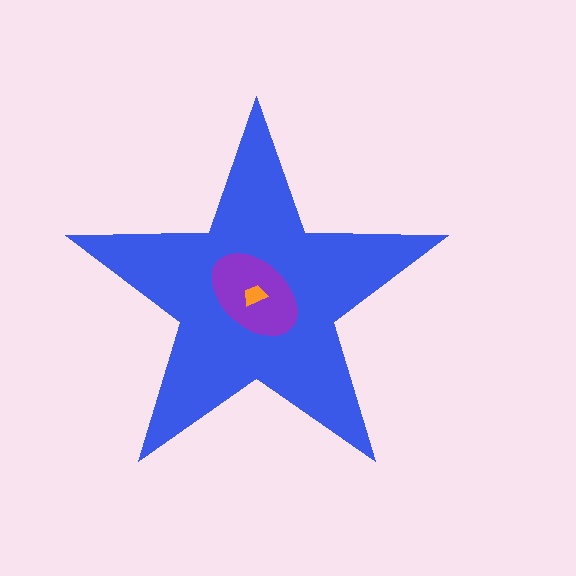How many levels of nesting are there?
3.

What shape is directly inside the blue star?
The purple ellipse.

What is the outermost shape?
The blue star.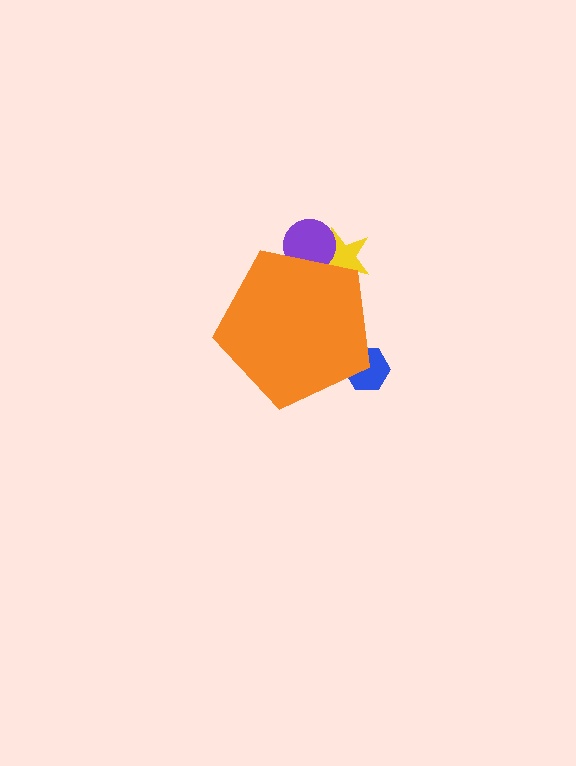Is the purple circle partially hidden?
Yes, the purple circle is partially hidden behind the orange pentagon.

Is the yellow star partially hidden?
Yes, the yellow star is partially hidden behind the orange pentagon.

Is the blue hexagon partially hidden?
Yes, the blue hexagon is partially hidden behind the orange pentagon.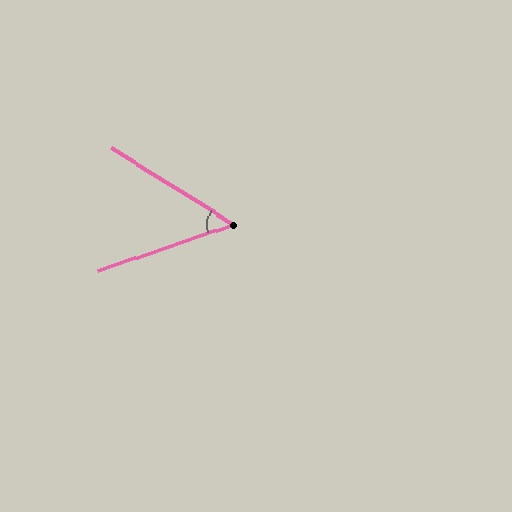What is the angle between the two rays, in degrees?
Approximately 51 degrees.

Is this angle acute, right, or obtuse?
It is acute.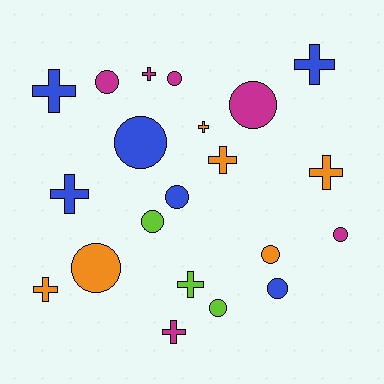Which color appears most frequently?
Magenta, with 6 objects.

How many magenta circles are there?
There are 4 magenta circles.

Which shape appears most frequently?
Circle, with 11 objects.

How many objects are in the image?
There are 21 objects.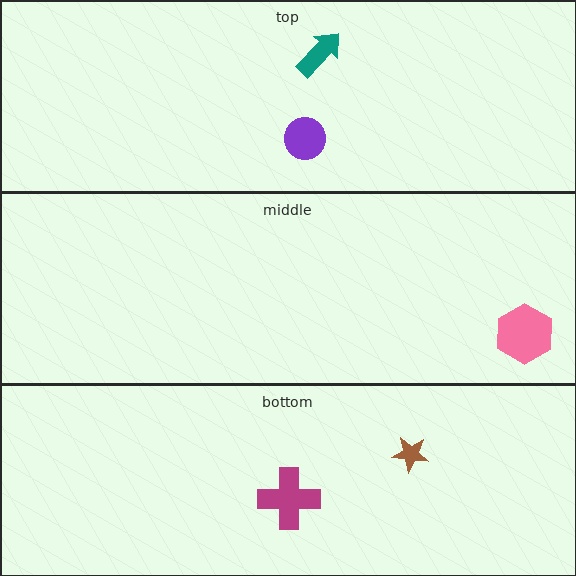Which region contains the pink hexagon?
The middle region.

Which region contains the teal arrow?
The top region.